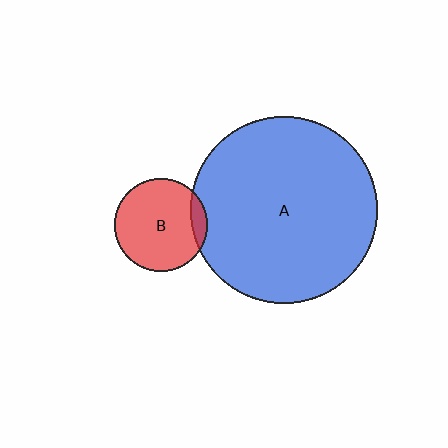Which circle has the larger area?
Circle A (blue).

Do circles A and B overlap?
Yes.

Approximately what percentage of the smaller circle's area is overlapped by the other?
Approximately 10%.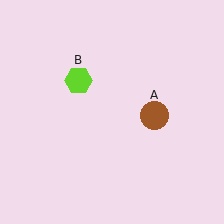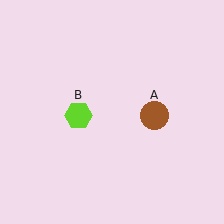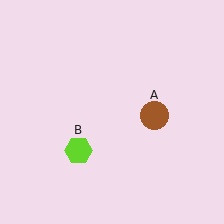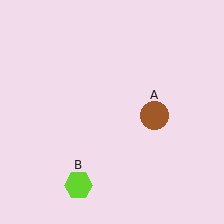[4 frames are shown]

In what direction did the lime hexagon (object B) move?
The lime hexagon (object B) moved down.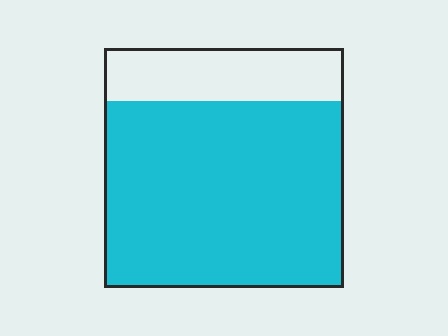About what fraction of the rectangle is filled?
About four fifths (4/5).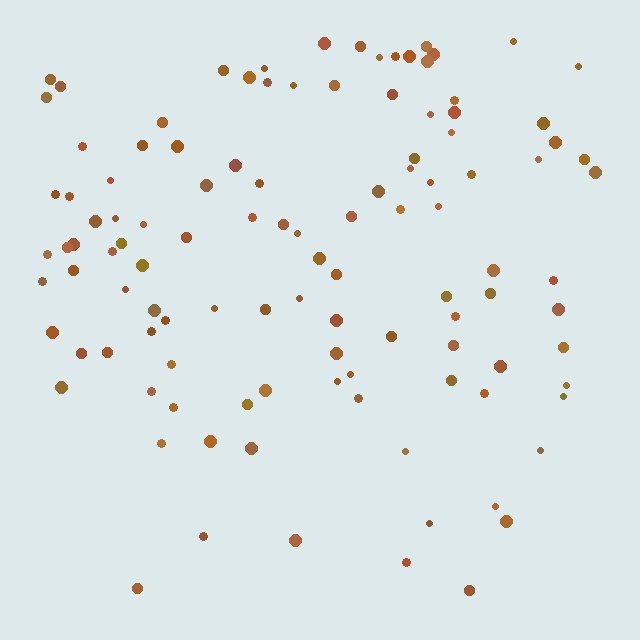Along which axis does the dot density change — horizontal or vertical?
Vertical.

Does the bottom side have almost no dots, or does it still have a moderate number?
Still a moderate number, just noticeably fewer than the top.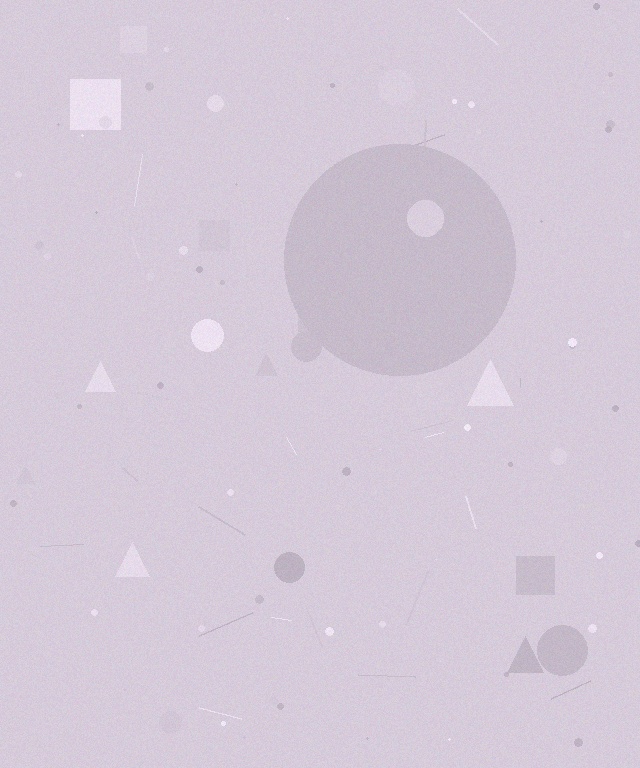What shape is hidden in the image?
A circle is hidden in the image.